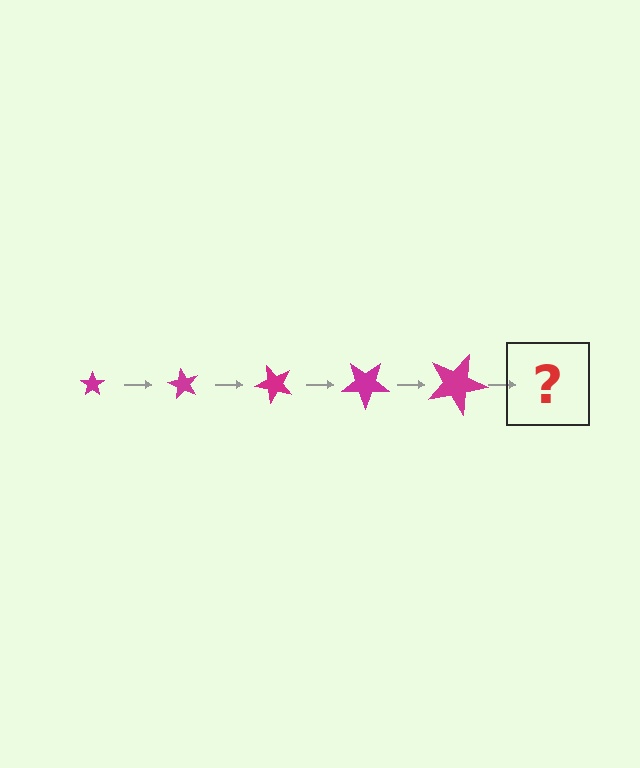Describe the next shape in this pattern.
It should be a star, larger than the previous one and rotated 300 degrees from the start.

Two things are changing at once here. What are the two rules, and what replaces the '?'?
The two rules are that the star grows larger each step and it rotates 60 degrees each step. The '?' should be a star, larger than the previous one and rotated 300 degrees from the start.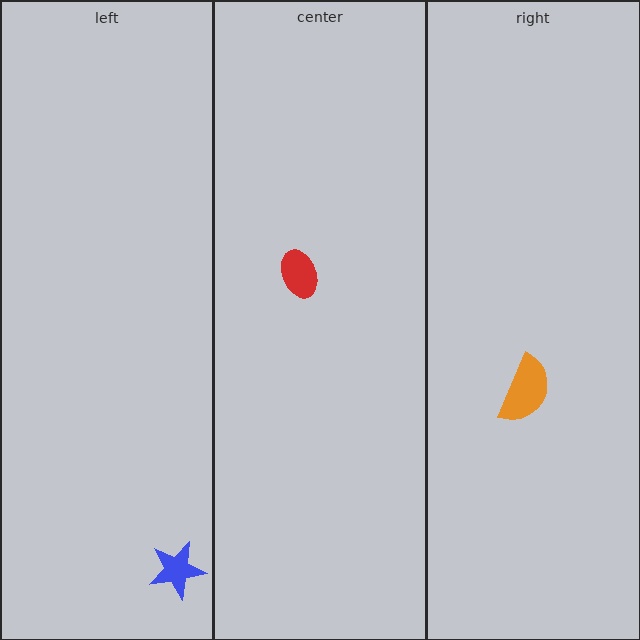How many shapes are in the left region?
1.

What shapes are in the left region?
The blue star.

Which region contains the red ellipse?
The center region.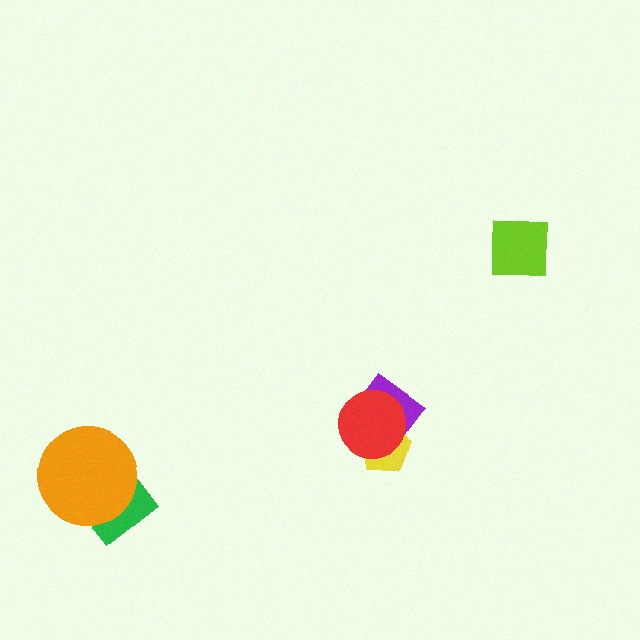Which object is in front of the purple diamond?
The red circle is in front of the purple diamond.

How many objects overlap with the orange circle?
1 object overlaps with the orange circle.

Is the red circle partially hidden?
No, no other shape covers it.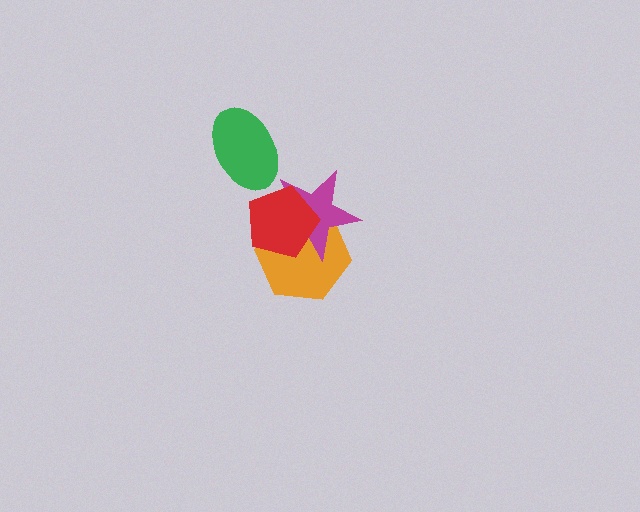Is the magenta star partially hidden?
Yes, it is partially covered by another shape.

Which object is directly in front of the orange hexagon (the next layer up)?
The magenta star is directly in front of the orange hexagon.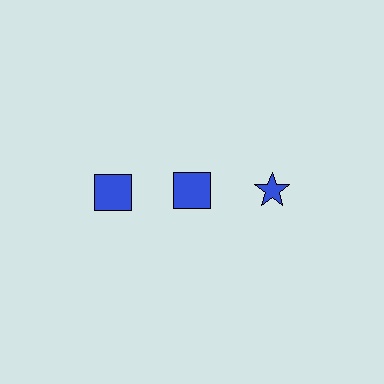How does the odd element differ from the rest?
It has a different shape: star instead of square.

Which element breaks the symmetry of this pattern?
The blue star in the top row, center column breaks the symmetry. All other shapes are blue squares.